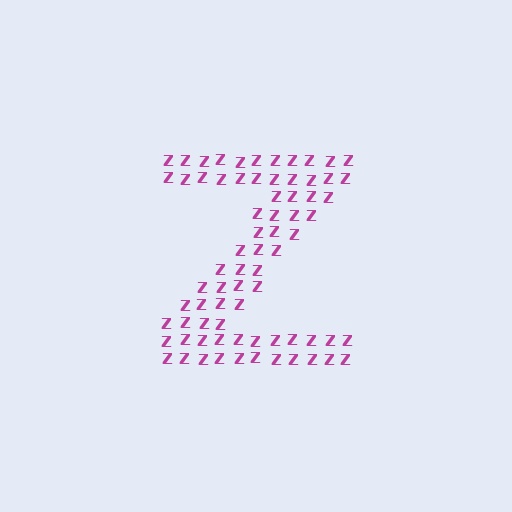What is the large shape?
The large shape is the letter Z.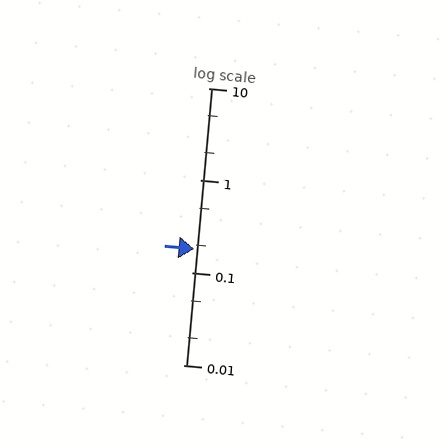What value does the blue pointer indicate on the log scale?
The pointer indicates approximately 0.18.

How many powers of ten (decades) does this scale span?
The scale spans 3 decades, from 0.01 to 10.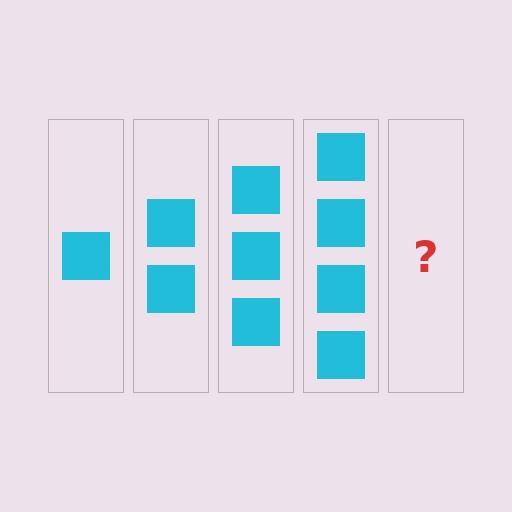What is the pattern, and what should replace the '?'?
The pattern is that each step adds one more square. The '?' should be 5 squares.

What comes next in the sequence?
The next element should be 5 squares.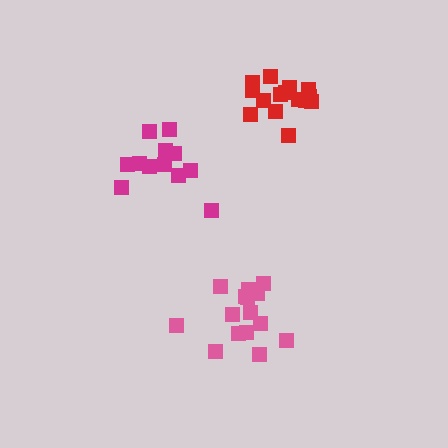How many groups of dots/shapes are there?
There are 3 groups.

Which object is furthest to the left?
The magenta cluster is leftmost.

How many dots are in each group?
Group 1: 12 dots, Group 2: 15 dots, Group 3: 15 dots (42 total).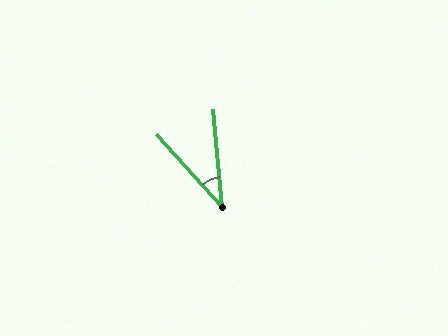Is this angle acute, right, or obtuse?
It is acute.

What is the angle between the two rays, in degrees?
Approximately 37 degrees.